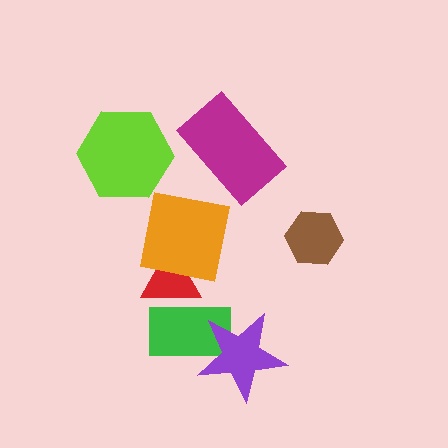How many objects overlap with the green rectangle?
2 objects overlap with the green rectangle.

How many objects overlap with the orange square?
1 object overlaps with the orange square.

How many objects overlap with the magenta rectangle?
0 objects overlap with the magenta rectangle.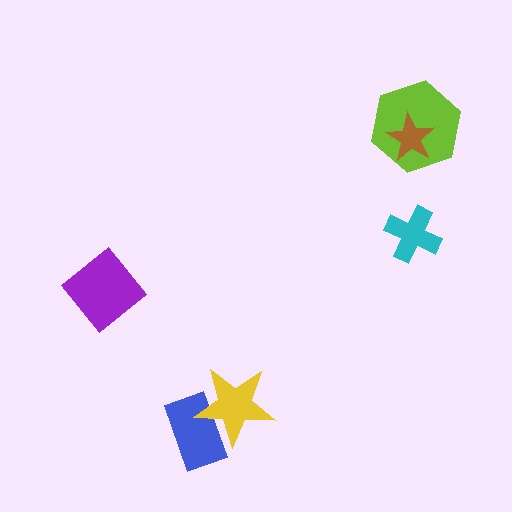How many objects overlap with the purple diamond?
0 objects overlap with the purple diamond.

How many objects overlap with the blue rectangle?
1 object overlaps with the blue rectangle.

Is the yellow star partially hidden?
No, no other shape covers it.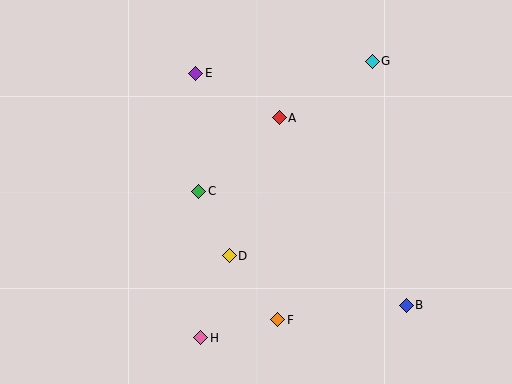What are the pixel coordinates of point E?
Point E is at (196, 73).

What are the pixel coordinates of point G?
Point G is at (372, 61).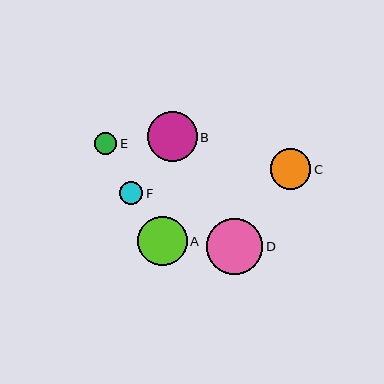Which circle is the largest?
Circle D is the largest with a size of approximately 56 pixels.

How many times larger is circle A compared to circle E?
Circle A is approximately 2.2 times the size of circle E.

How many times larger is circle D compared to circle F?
Circle D is approximately 2.4 times the size of circle F.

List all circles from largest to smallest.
From largest to smallest: D, B, A, C, F, E.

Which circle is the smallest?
Circle E is the smallest with a size of approximately 22 pixels.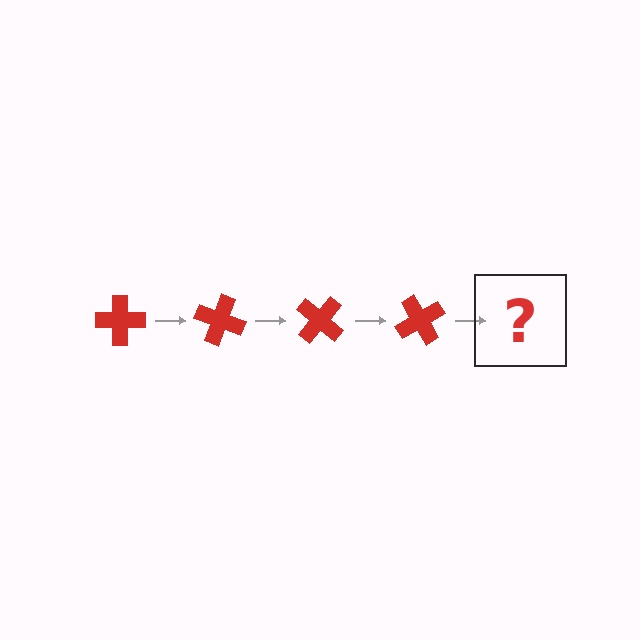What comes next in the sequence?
The next element should be a red cross rotated 80 degrees.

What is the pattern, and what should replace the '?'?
The pattern is that the cross rotates 20 degrees each step. The '?' should be a red cross rotated 80 degrees.